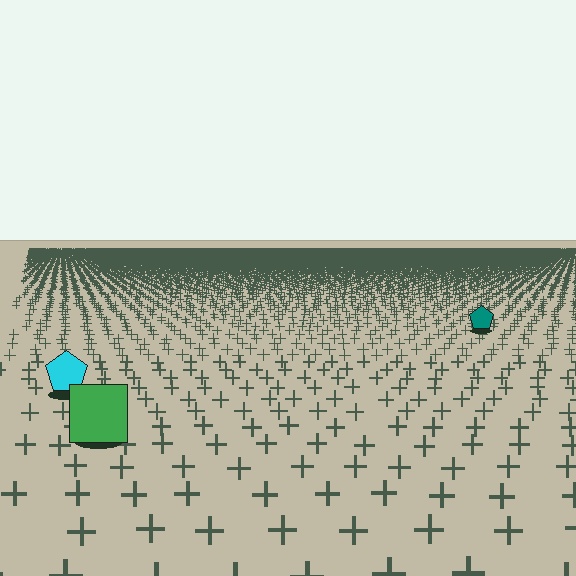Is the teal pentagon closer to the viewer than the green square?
No. The green square is closer — you can tell from the texture gradient: the ground texture is coarser near it.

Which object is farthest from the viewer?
The teal pentagon is farthest from the viewer. It appears smaller and the ground texture around it is denser.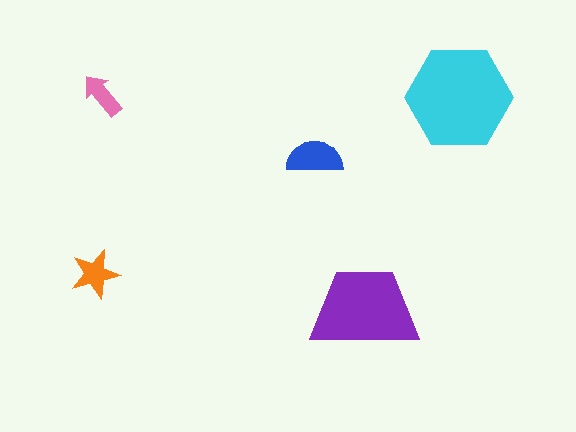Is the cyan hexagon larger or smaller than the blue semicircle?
Larger.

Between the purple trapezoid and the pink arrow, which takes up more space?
The purple trapezoid.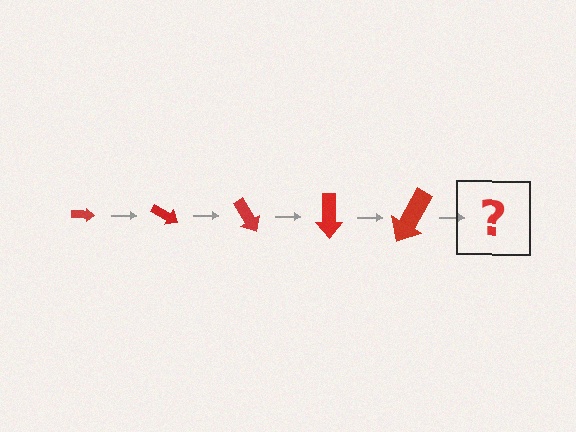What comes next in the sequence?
The next element should be an arrow, larger than the previous one and rotated 150 degrees from the start.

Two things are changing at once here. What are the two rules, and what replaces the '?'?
The two rules are that the arrow grows larger each step and it rotates 30 degrees each step. The '?' should be an arrow, larger than the previous one and rotated 150 degrees from the start.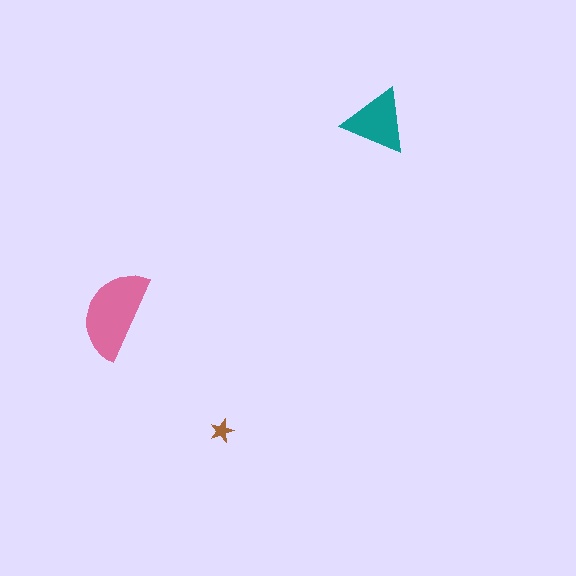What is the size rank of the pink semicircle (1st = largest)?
1st.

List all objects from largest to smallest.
The pink semicircle, the teal triangle, the brown star.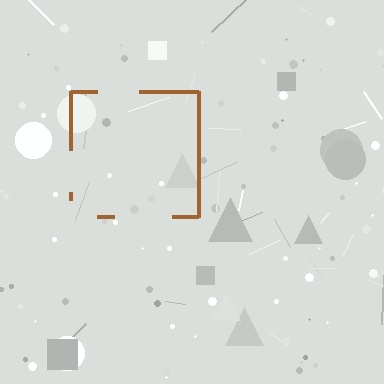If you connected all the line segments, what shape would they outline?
They would outline a square.